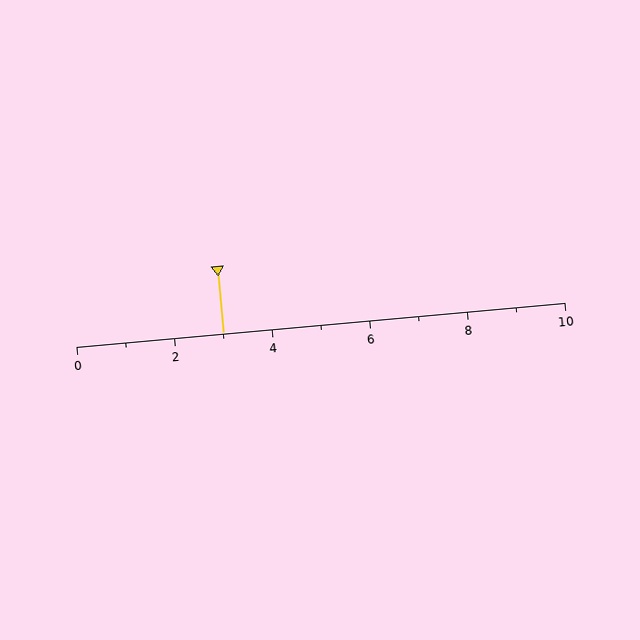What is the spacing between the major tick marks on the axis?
The major ticks are spaced 2 apart.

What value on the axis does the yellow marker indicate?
The marker indicates approximately 3.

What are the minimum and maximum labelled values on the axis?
The axis runs from 0 to 10.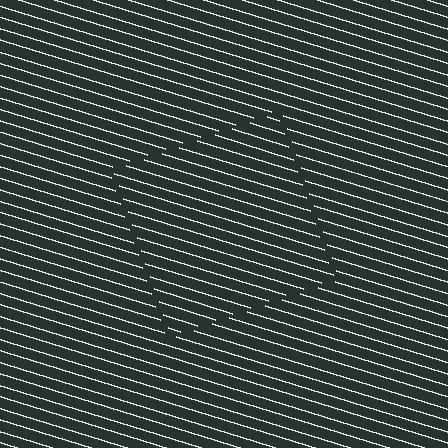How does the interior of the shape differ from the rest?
The interior of the shape contains the same grating, shifted by half a period — the contour is defined by the phase discontinuity where line-ends from the inner and outer gratings abut.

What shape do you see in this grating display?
An illusory square. The interior of the shape contains the same grating, shifted by half a period — the contour is defined by the phase discontinuity where line-ends from the inner and outer gratings abut.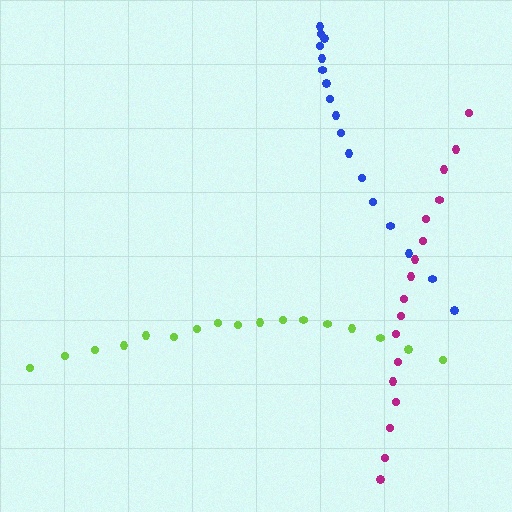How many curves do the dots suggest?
There are 3 distinct paths.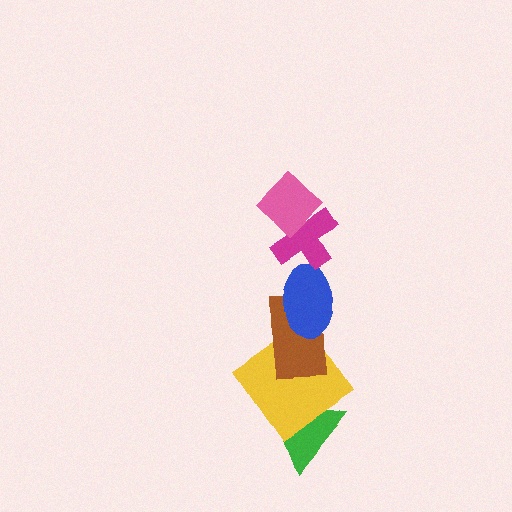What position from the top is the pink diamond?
The pink diamond is 1st from the top.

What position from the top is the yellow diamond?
The yellow diamond is 5th from the top.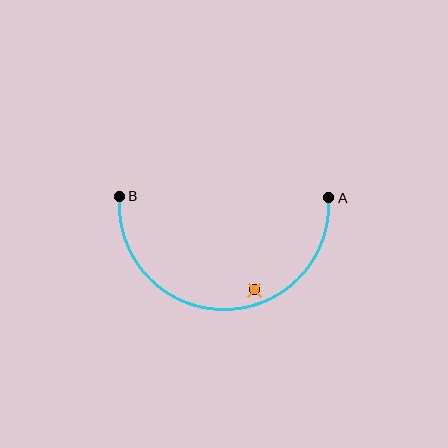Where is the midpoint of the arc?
The arc midpoint is the point on the curve farthest from the straight line joining A and B. It sits below that line.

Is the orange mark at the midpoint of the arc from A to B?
No — the orange mark does not lie on the arc at all. It sits slightly inside the curve.